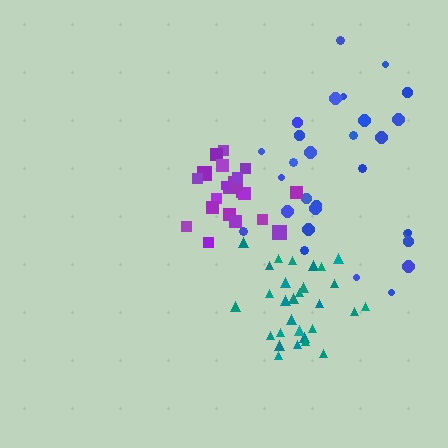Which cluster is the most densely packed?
Purple.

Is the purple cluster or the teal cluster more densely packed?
Purple.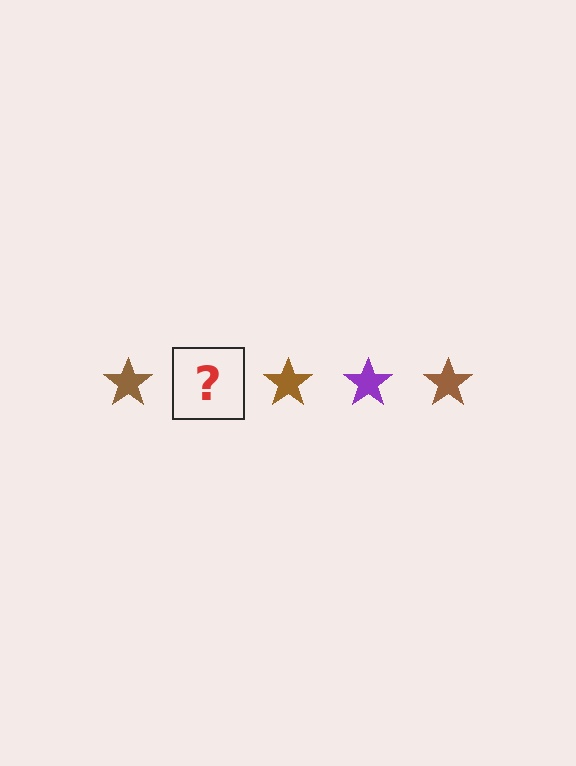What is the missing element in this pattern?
The missing element is a purple star.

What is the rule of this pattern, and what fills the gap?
The rule is that the pattern cycles through brown, purple stars. The gap should be filled with a purple star.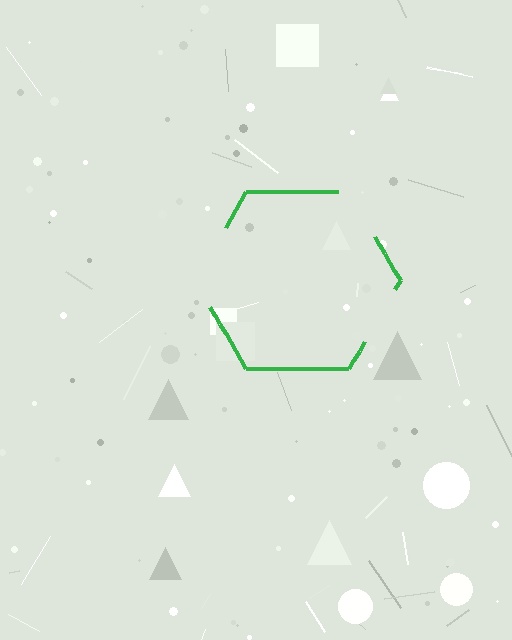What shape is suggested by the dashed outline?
The dashed outline suggests a hexagon.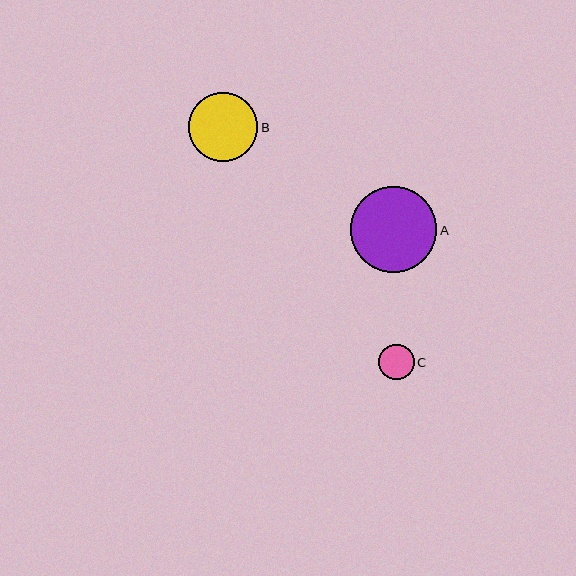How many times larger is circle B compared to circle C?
Circle B is approximately 2.0 times the size of circle C.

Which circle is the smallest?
Circle C is the smallest with a size of approximately 35 pixels.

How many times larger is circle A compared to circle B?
Circle A is approximately 1.2 times the size of circle B.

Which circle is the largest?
Circle A is the largest with a size of approximately 86 pixels.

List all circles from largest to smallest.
From largest to smallest: A, B, C.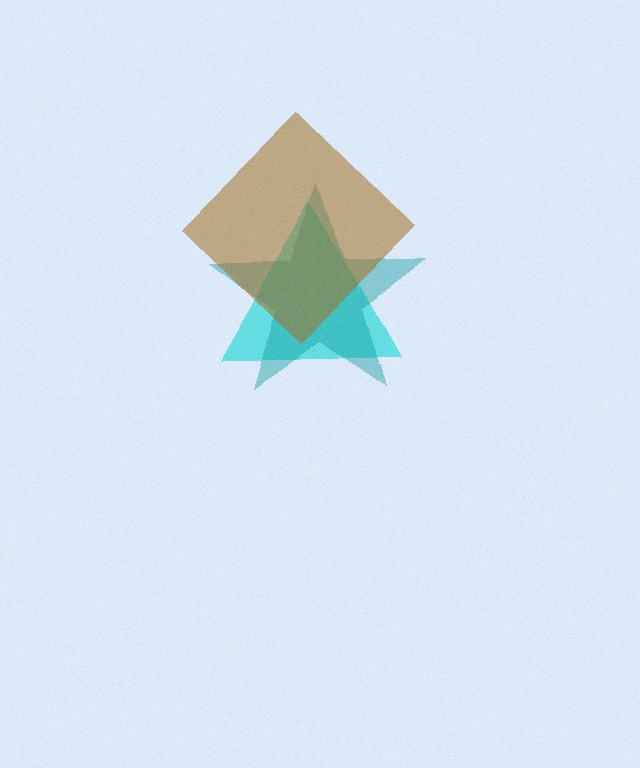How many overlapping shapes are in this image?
There are 3 overlapping shapes in the image.